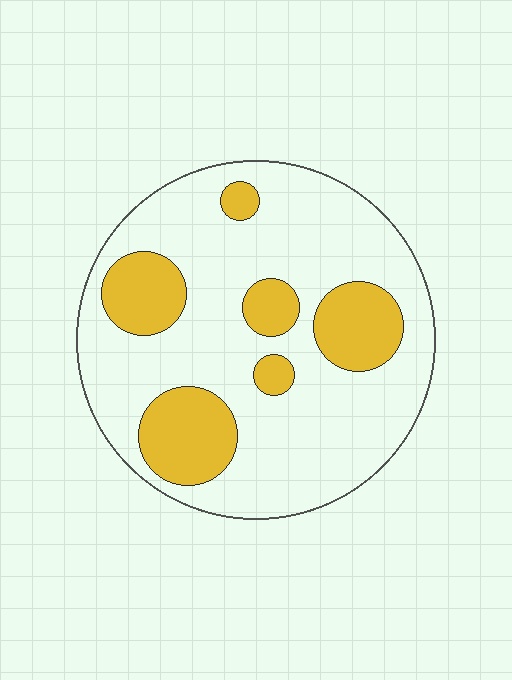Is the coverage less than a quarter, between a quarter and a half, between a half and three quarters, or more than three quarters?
Less than a quarter.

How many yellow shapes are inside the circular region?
6.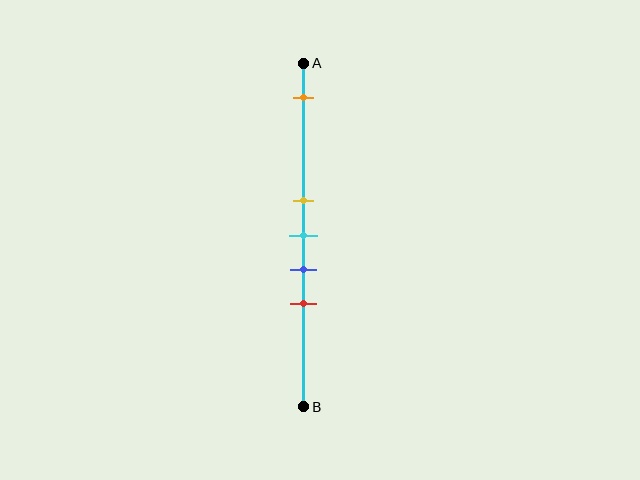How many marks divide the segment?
There are 5 marks dividing the segment.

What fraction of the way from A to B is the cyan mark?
The cyan mark is approximately 50% (0.5) of the way from A to B.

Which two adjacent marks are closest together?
The yellow and cyan marks are the closest adjacent pair.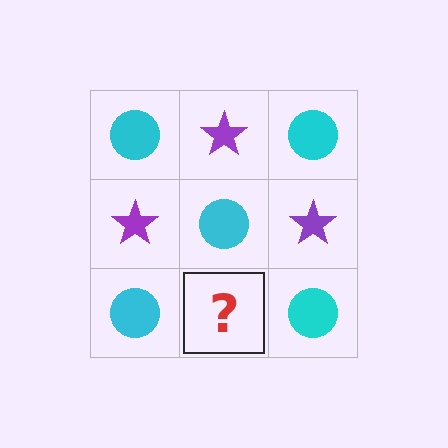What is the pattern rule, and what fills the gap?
The rule is that it alternates cyan circle and purple star in a checkerboard pattern. The gap should be filled with a purple star.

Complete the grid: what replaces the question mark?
The question mark should be replaced with a purple star.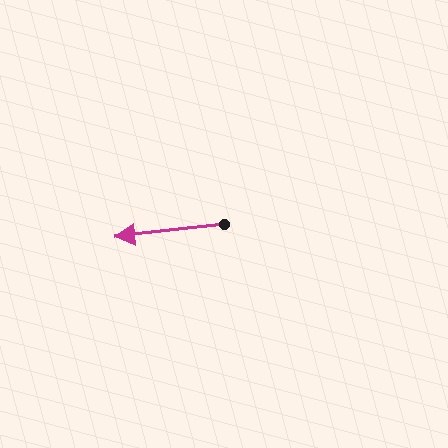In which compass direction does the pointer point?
West.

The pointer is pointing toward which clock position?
Roughly 9 o'clock.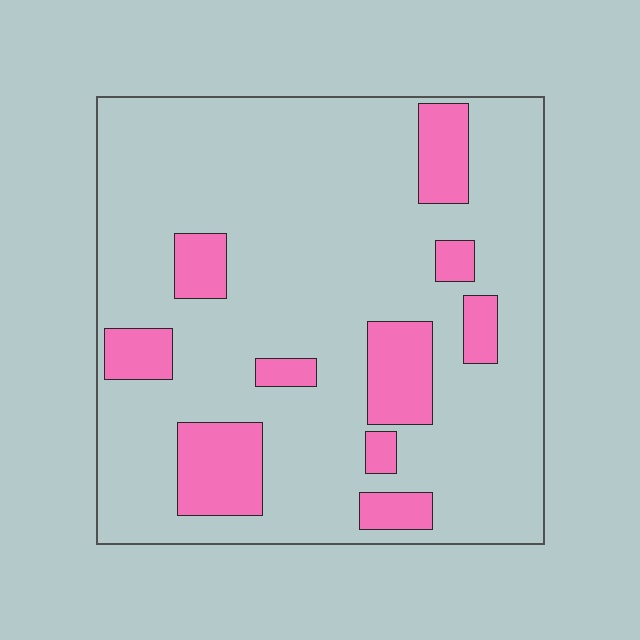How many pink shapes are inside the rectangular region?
10.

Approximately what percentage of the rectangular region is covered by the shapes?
Approximately 20%.